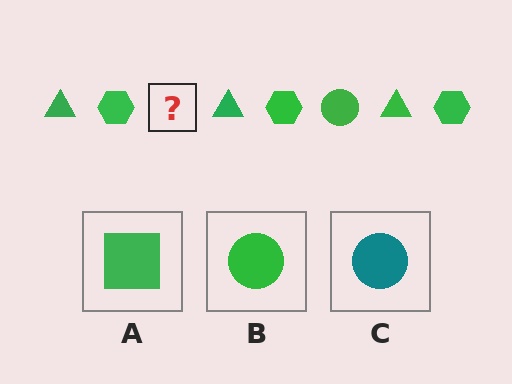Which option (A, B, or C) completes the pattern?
B.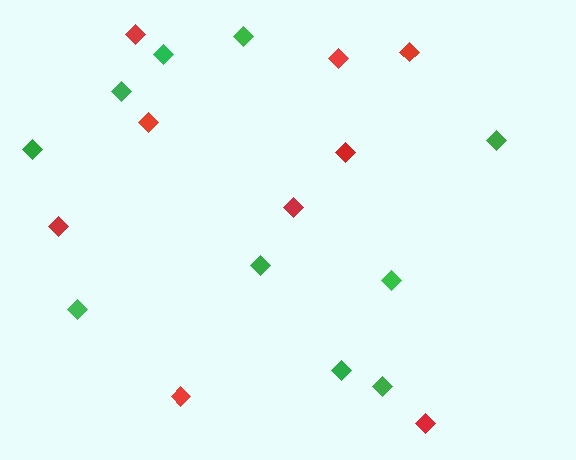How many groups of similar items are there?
There are 2 groups: one group of red diamonds (9) and one group of green diamonds (10).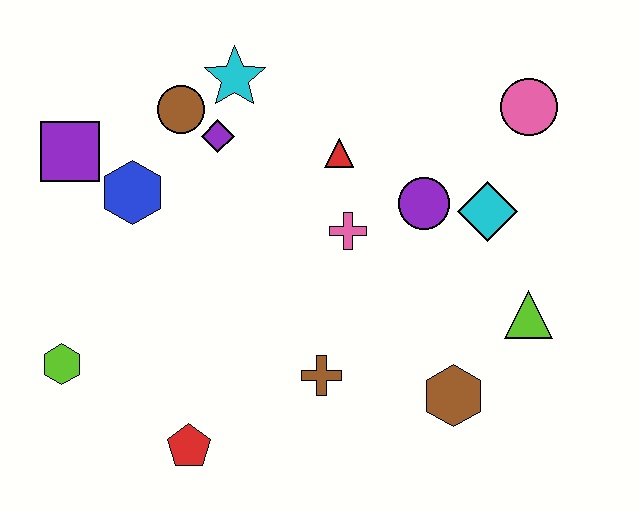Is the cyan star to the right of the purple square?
Yes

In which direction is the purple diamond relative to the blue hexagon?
The purple diamond is to the right of the blue hexagon.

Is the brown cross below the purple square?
Yes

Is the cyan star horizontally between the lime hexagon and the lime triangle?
Yes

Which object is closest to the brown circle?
The purple diamond is closest to the brown circle.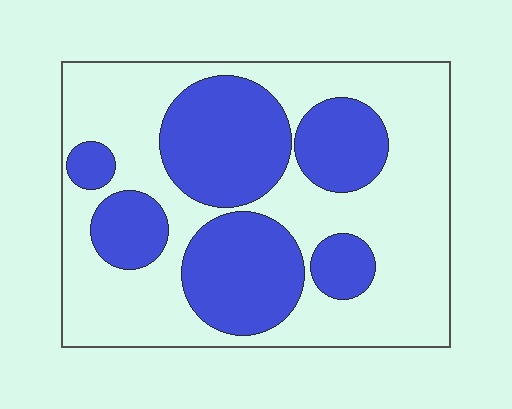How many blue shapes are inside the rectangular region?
6.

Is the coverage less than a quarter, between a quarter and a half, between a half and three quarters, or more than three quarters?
Between a quarter and a half.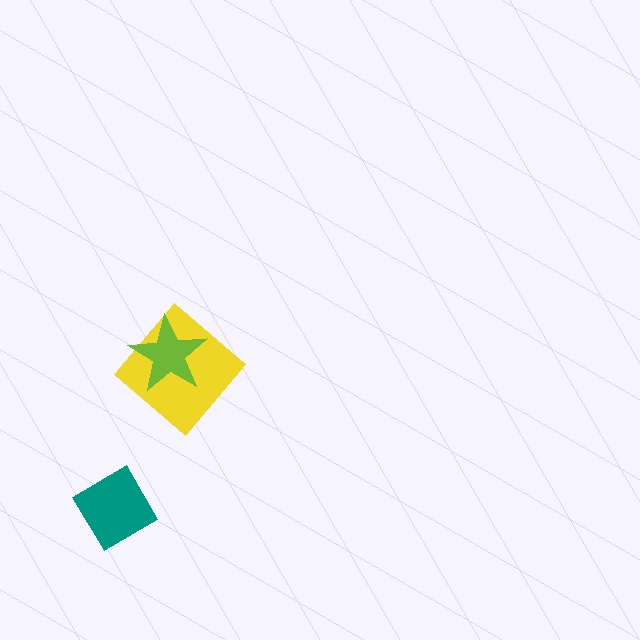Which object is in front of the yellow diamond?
The lime star is in front of the yellow diamond.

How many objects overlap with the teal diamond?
0 objects overlap with the teal diamond.